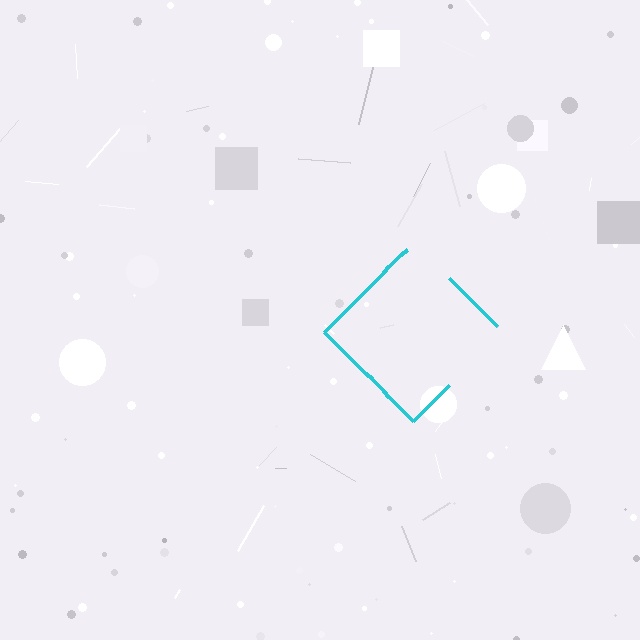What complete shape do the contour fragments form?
The contour fragments form a diamond.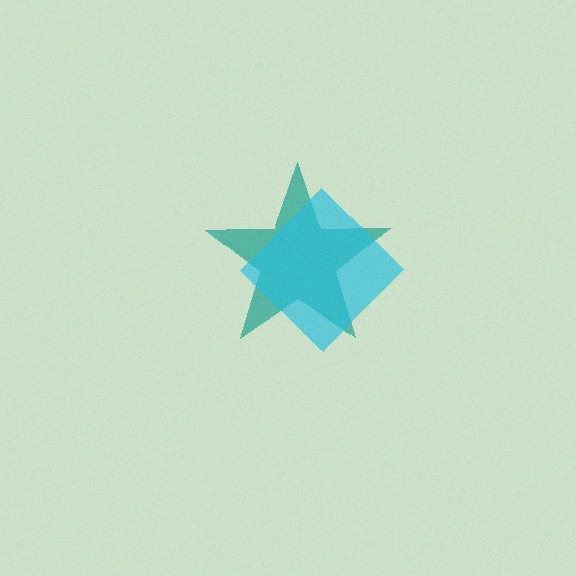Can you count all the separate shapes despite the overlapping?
Yes, there are 2 separate shapes.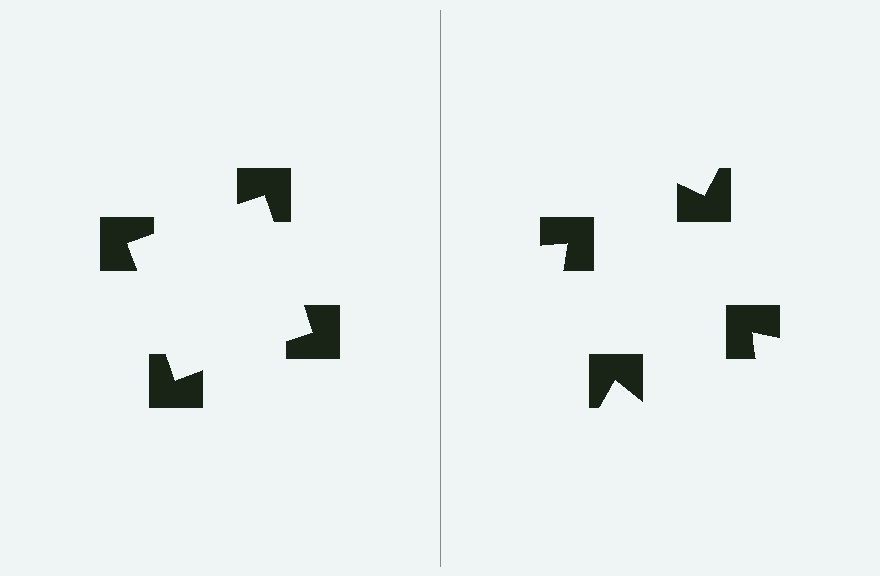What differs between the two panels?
The notched squares are positioned identically on both sides; only the wedge orientations differ. On the left they align to a square; on the right they are misaligned.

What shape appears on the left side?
An illusory square.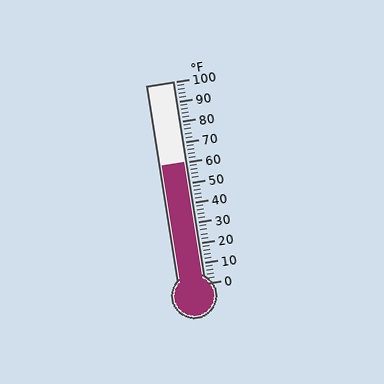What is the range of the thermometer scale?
The thermometer scale ranges from 0°F to 100°F.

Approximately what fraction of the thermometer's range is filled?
The thermometer is filled to approximately 60% of its range.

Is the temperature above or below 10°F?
The temperature is above 10°F.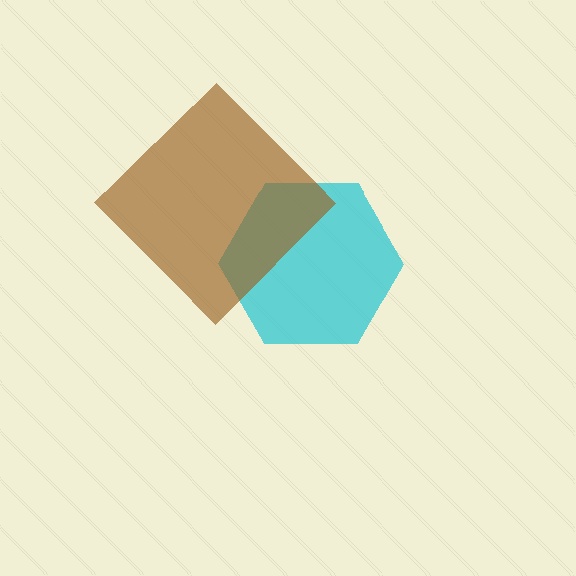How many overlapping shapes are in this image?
There are 2 overlapping shapes in the image.